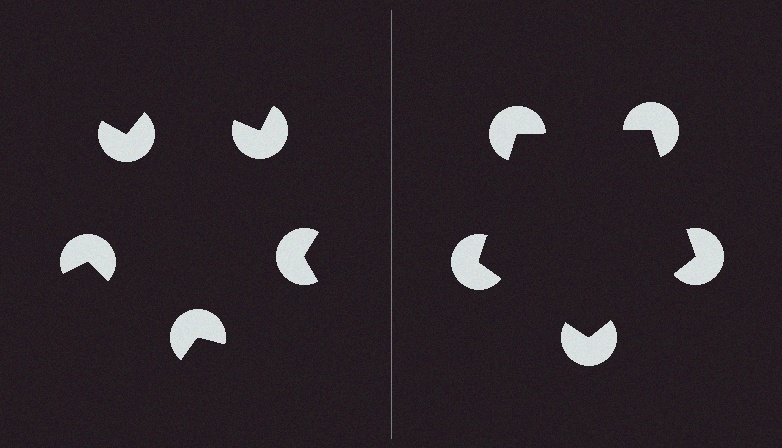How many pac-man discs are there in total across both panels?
10 — 5 on each side.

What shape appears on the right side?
An illusory pentagon.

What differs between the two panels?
The pac-man discs are positioned identically on both sides; only the wedge orientations differ. On the right they align to a pentagon; on the left they are misaligned.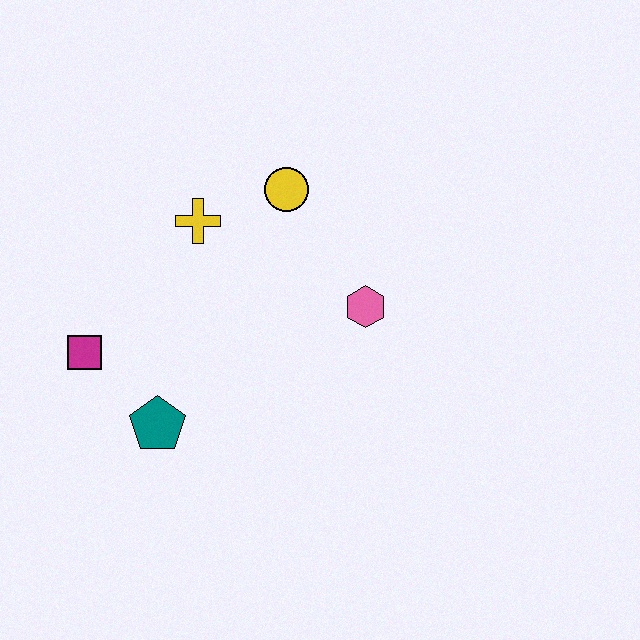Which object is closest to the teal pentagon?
The magenta square is closest to the teal pentagon.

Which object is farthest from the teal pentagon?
The yellow circle is farthest from the teal pentagon.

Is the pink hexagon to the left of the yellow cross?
No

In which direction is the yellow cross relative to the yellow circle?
The yellow cross is to the left of the yellow circle.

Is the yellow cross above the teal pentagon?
Yes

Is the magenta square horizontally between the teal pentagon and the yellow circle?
No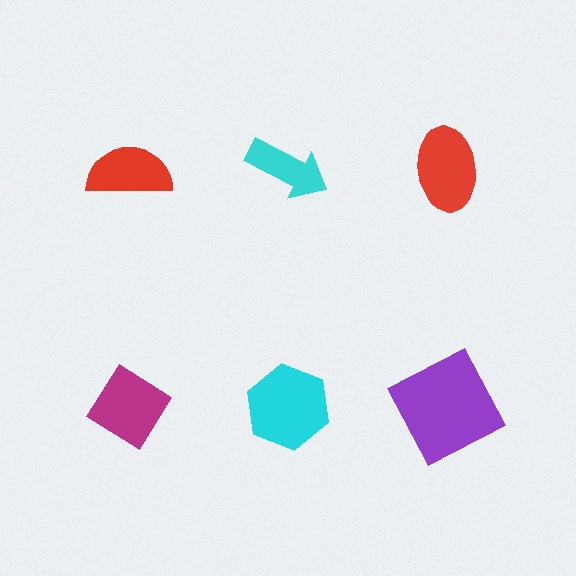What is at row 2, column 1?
A magenta diamond.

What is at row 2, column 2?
A cyan hexagon.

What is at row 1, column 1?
A red semicircle.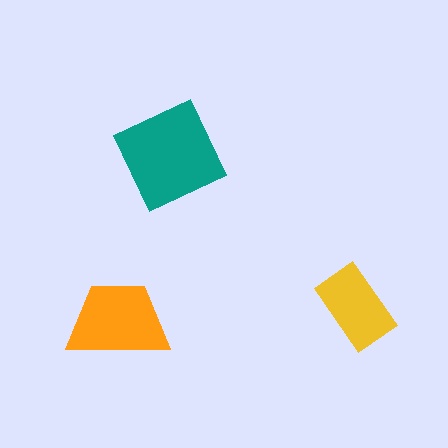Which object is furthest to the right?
The yellow rectangle is rightmost.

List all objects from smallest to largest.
The yellow rectangle, the orange trapezoid, the teal diamond.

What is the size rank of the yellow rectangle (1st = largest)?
3rd.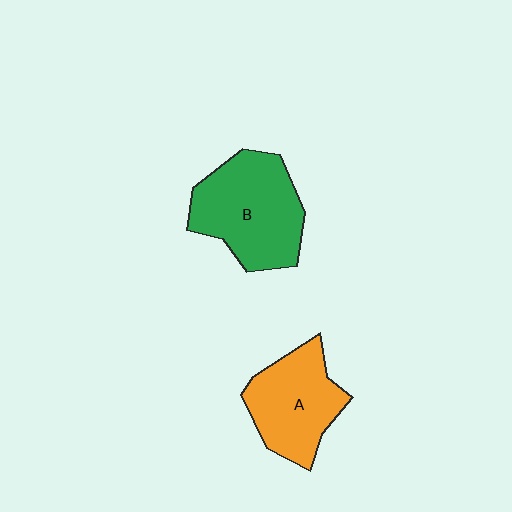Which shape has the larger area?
Shape B (green).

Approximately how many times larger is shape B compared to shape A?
Approximately 1.2 times.